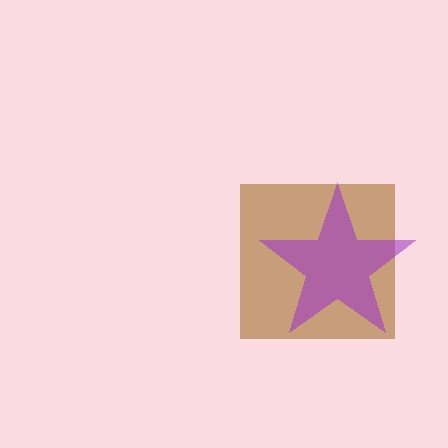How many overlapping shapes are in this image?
There are 2 overlapping shapes in the image.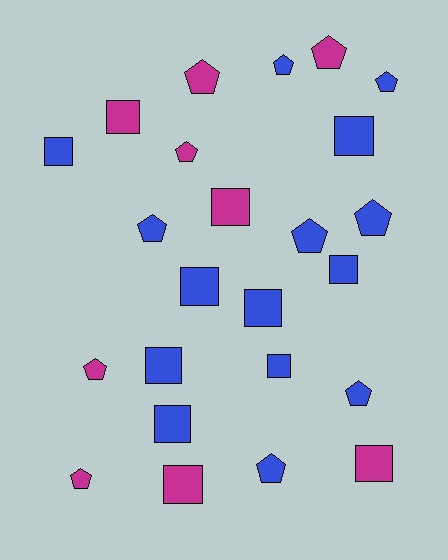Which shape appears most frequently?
Pentagon, with 12 objects.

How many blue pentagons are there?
There are 7 blue pentagons.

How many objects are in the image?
There are 24 objects.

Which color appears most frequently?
Blue, with 15 objects.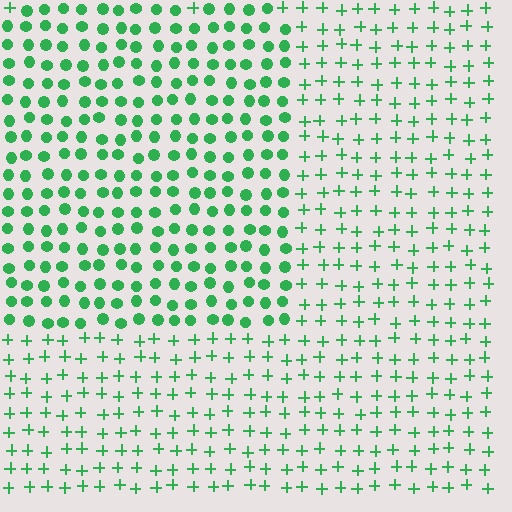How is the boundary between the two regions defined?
The boundary is defined by a change in element shape: circles inside vs. plus signs outside. All elements share the same color and spacing.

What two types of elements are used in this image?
The image uses circles inside the rectangle region and plus signs outside it.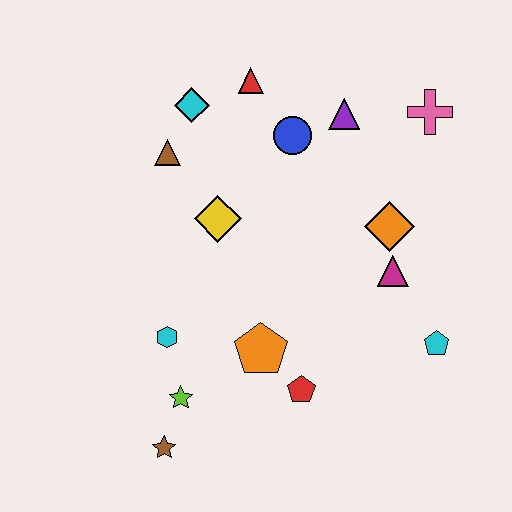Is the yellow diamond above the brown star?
Yes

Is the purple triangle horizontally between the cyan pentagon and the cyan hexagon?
Yes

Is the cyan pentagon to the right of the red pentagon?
Yes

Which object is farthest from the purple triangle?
The brown star is farthest from the purple triangle.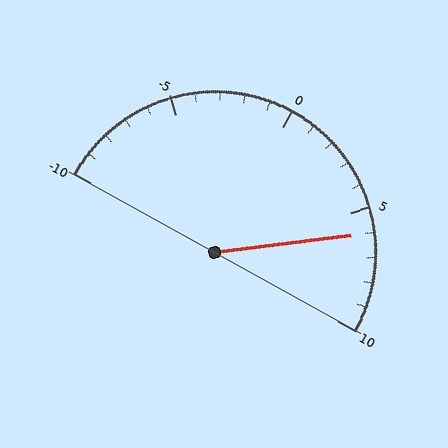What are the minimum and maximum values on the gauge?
The gauge ranges from -10 to 10.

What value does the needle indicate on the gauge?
The needle indicates approximately 6.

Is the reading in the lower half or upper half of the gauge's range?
The reading is in the upper half of the range (-10 to 10).